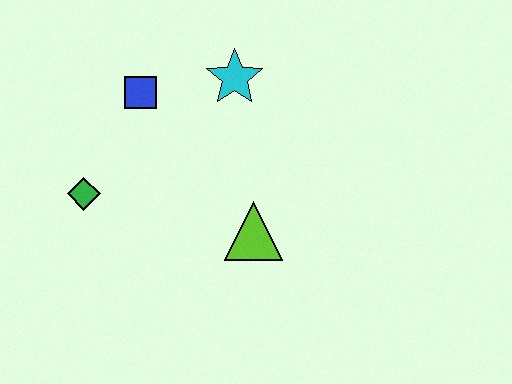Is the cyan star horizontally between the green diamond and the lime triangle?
Yes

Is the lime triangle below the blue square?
Yes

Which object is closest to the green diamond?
The blue square is closest to the green diamond.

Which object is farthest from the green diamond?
The cyan star is farthest from the green diamond.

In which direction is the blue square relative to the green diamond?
The blue square is above the green diamond.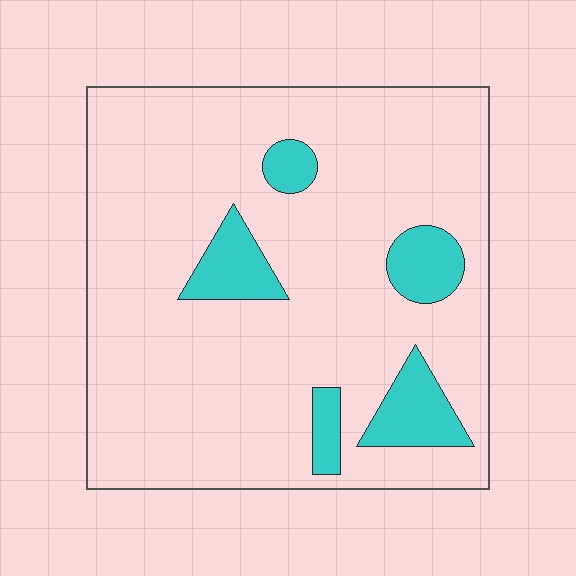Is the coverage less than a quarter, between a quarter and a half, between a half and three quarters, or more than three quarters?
Less than a quarter.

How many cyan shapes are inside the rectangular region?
5.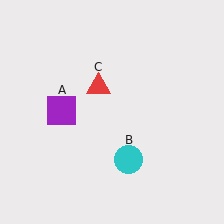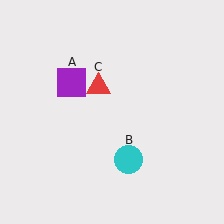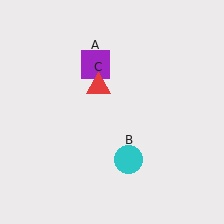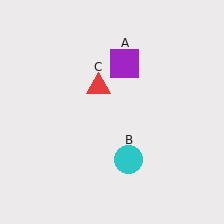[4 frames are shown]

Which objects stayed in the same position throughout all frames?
Cyan circle (object B) and red triangle (object C) remained stationary.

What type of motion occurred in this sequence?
The purple square (object A) rotated clockwise around the center of the scene.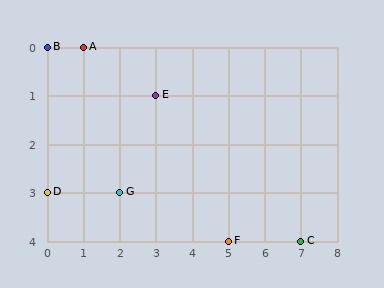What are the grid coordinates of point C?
Point C is at grid coordinates (7, 4).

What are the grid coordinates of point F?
Point F is at grid coordinates (5, 4).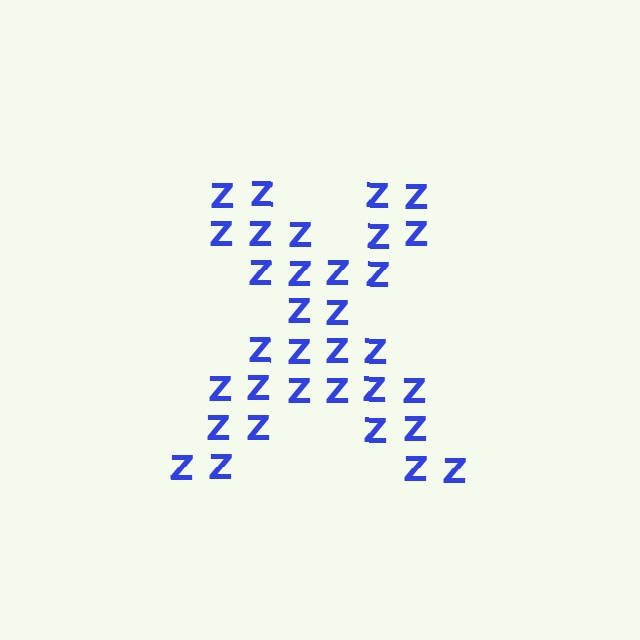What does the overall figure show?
The overall figure shows the letter X.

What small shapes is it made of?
It is made of small letter Z's.